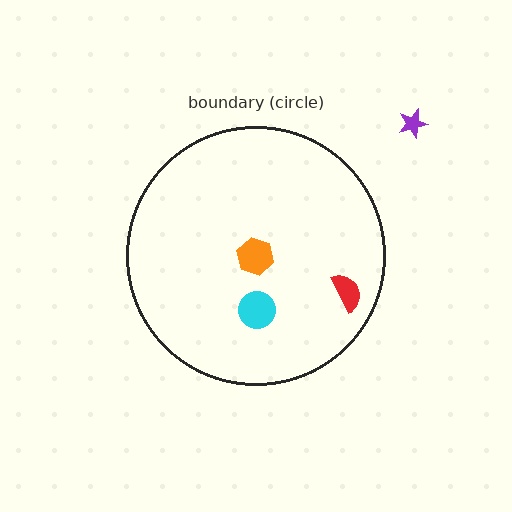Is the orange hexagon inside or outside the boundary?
Inside.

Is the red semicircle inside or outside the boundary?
Inside.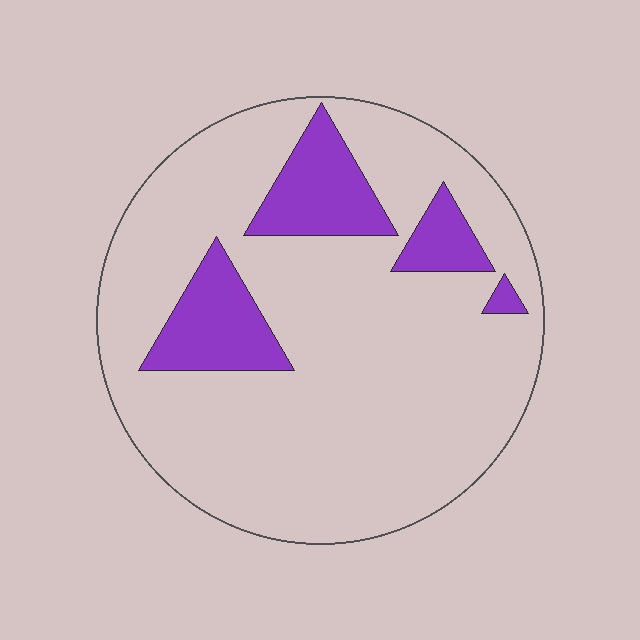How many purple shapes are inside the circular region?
4.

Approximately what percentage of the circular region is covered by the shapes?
Approximately 15%.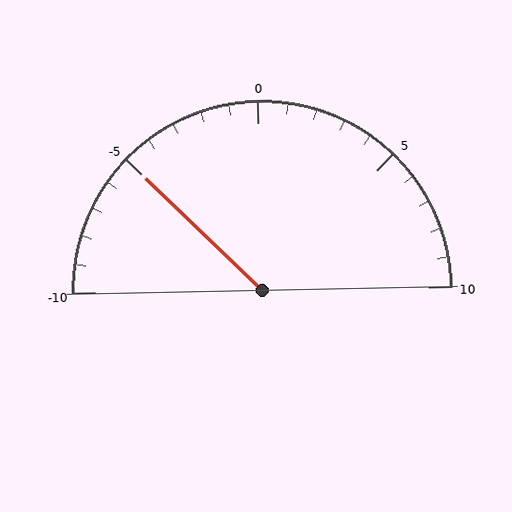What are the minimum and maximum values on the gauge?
The gauge ranges from -10 to 10.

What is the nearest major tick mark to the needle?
The nearest major tick mark is -5.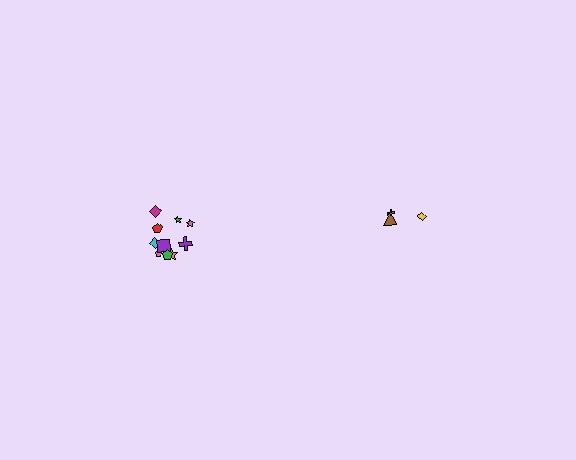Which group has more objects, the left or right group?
The left group.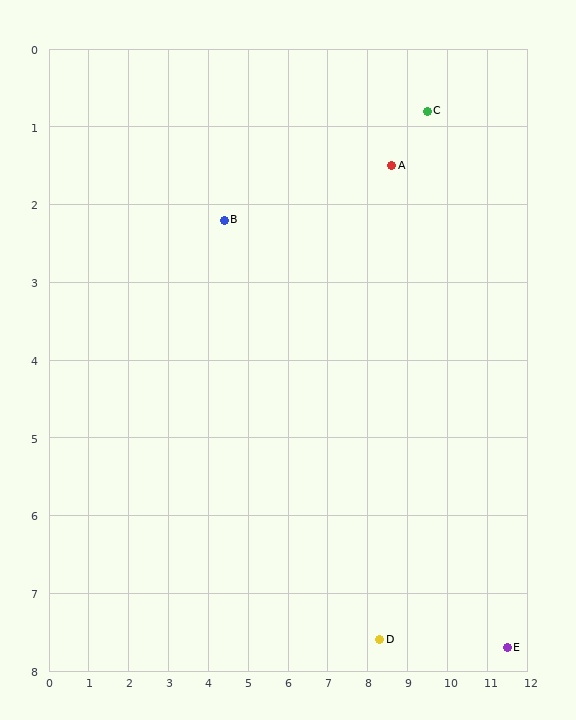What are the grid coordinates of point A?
Point A is at approximately (8.6, 1.5).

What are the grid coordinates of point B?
Point B is at approximately (4.4, 2.2).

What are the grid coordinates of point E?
Point E is at approximately (11.5, 7.7).